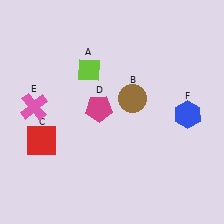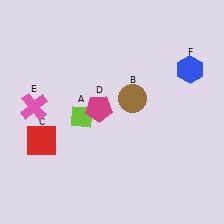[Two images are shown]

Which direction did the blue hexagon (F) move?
The blue hexagon (F) moved up.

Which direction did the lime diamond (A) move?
The lime diamond (A) moved down.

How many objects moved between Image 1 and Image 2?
2 objects moved between the two images.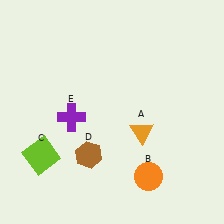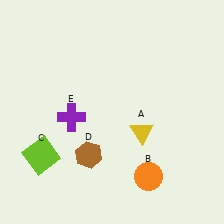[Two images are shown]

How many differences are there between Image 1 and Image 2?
There is 1 difference between the two images.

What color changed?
The triangle (A) changed from orange in Image 1 to yellow in Image 2.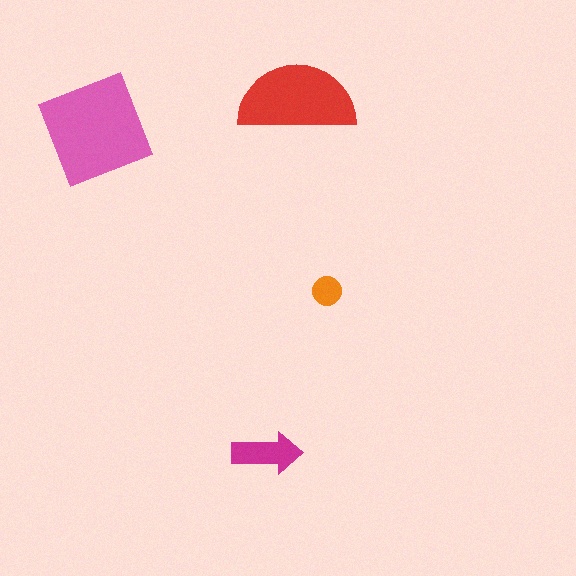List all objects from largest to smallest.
The pink diamond, the red semicircle, the magenta arrow, the orange circle.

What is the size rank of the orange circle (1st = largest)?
4th.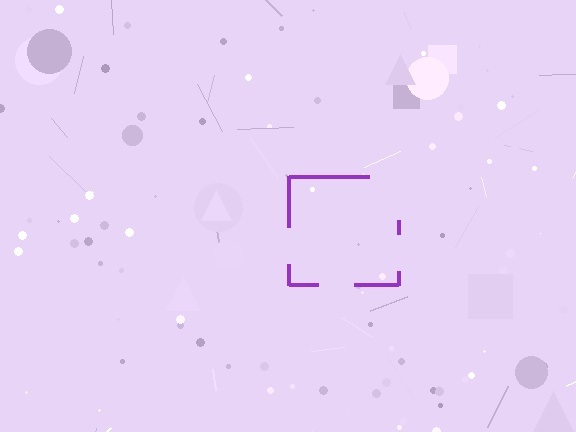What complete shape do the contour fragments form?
The contour fragments form a square.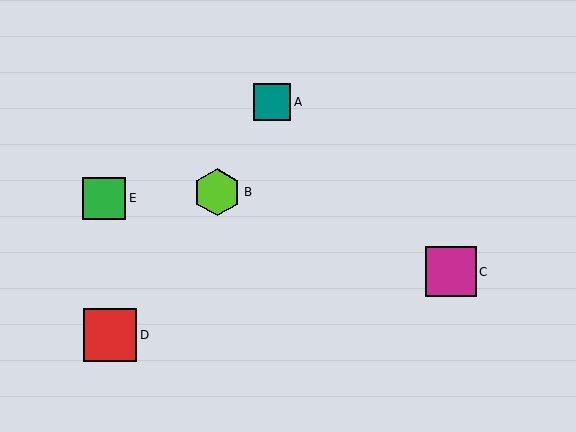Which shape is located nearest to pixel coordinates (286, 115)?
The teal square (labeled A) at (272, 102) is nearest to that location.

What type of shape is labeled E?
Shape E is a green square.